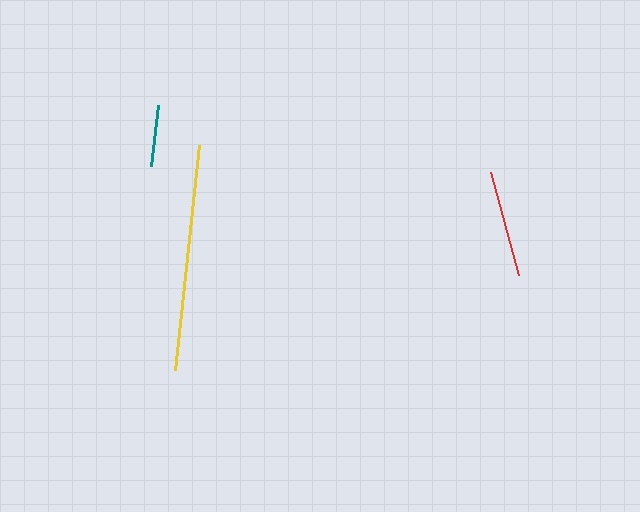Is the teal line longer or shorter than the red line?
The red line is longer than the teal line.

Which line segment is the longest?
The yellow line is the longest at approximately 226 pixels.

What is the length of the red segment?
The red segment is approximately 107 pixels long.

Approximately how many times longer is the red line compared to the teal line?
The red line is approximately 1.7 times the length of the teal line.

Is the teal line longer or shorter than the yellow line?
The yellow line is longer than the teal line.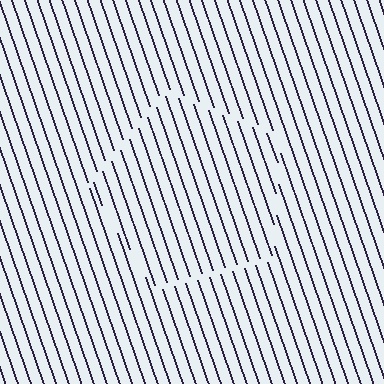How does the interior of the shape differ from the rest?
The interior of the shape contains the same grating, shifted by half a period — the contour is defined by the phase discontinuity where line-ends from the inner and outer gratings abut.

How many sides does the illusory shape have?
5 sides — the line-ends trace a pentagon.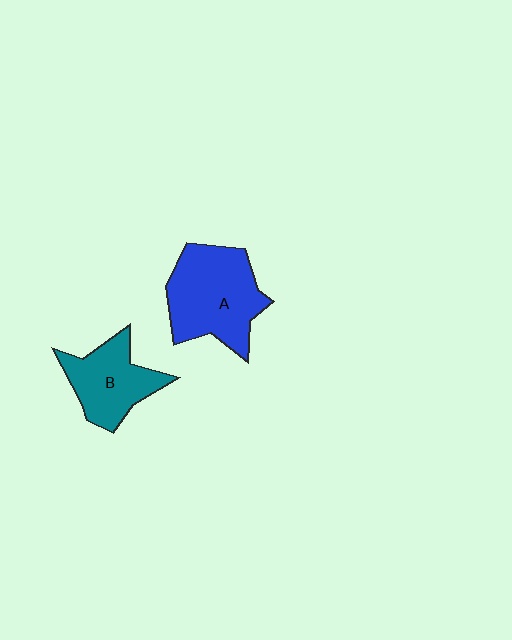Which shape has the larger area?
Shape A (blue).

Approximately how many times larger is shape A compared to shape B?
Approximately 1.4 times.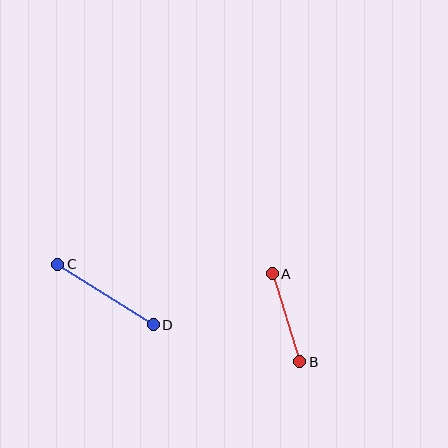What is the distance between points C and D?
The distance is approximately 113 pixels.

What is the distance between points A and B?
The distance is approximately 92 pixels.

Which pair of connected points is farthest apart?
Points C and D are farthest apart.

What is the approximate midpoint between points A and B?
The midpoint is at approximately (286, 318) pixels.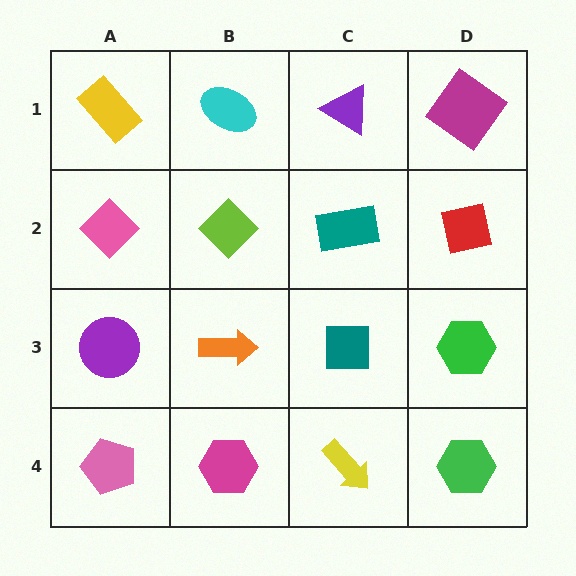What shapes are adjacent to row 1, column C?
A teal rectangle (row 2, column C), a cyan ellipse (row 1, column B), a magenta diamond (row 1, column D).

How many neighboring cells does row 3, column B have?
4.